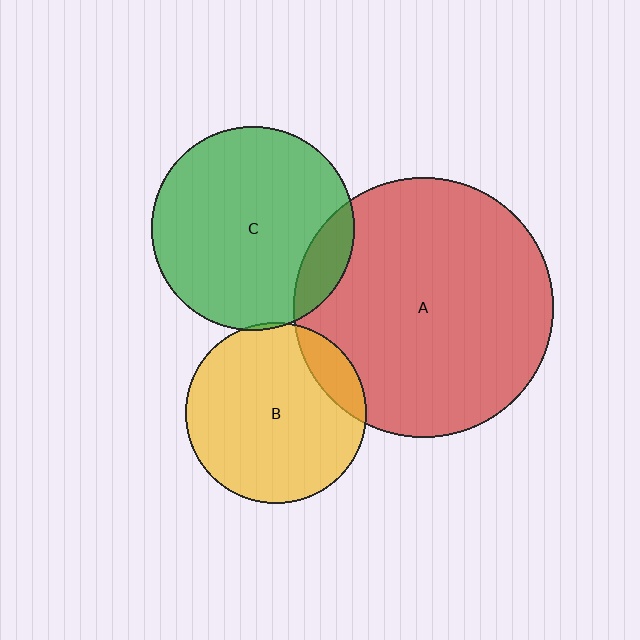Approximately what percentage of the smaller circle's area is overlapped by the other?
Approximately 5%.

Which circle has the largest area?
Circle A (red).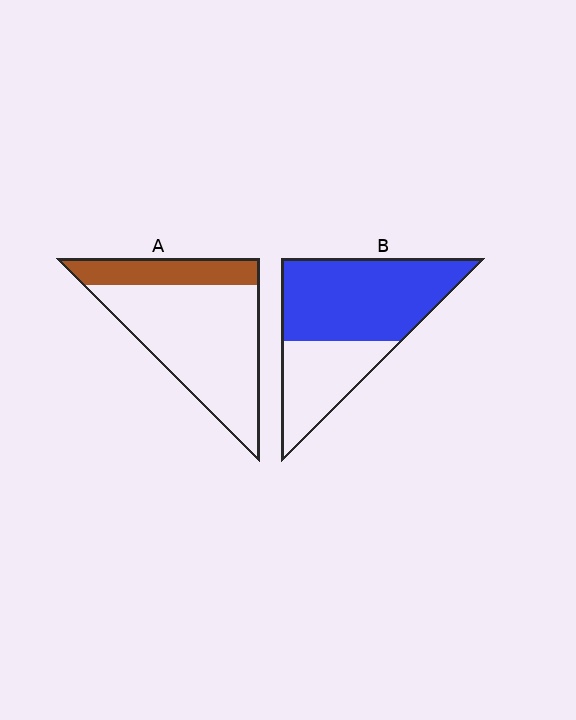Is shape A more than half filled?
No.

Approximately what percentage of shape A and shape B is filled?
A is approximately 25% and B is approximately 65%.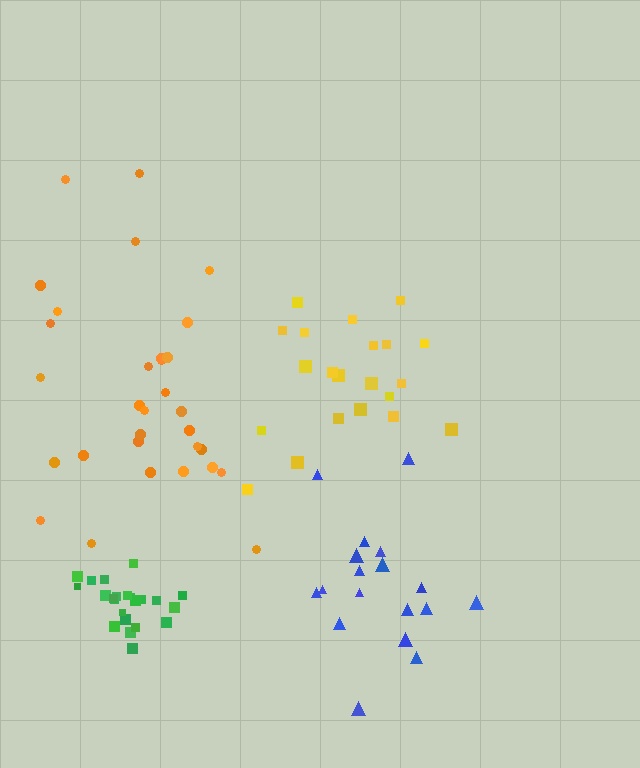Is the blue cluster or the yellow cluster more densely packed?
Yellow.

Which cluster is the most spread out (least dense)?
Orange.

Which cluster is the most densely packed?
Green.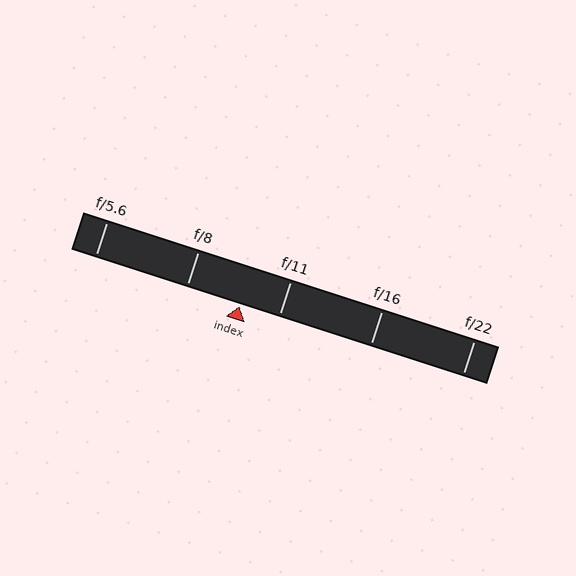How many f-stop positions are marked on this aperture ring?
There are 5 f-stop positions marked.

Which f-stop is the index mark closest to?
The index mark is closest to f/11.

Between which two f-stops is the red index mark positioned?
The index mark is between f/8 and f/11.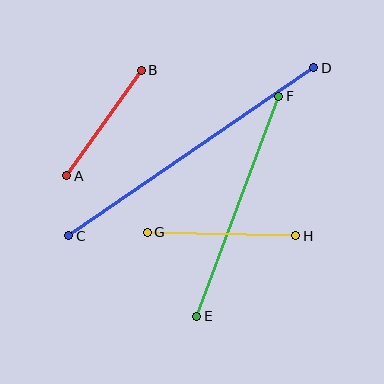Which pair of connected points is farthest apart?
Points C and D are farthest apart.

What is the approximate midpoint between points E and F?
The midpoint is at approximately (238, 206) pixels.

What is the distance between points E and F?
The distance is approximately 235 pixels.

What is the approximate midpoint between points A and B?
The midpoint is at approximately (104, 123) pixels.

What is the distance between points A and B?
The distance is approximately 129 pixels.